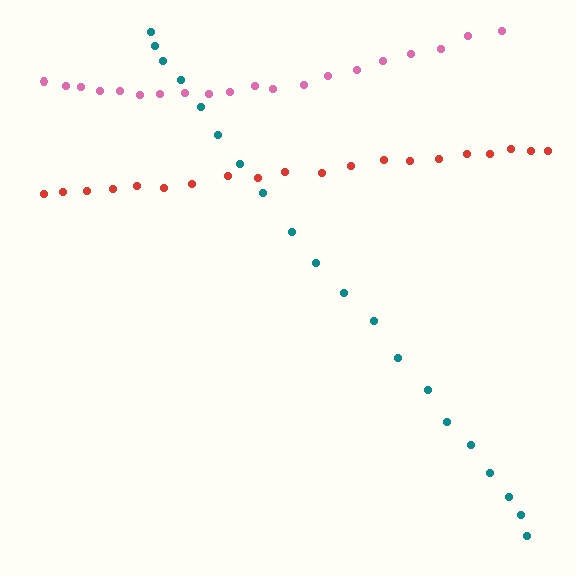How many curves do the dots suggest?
There are 3 distinct paths.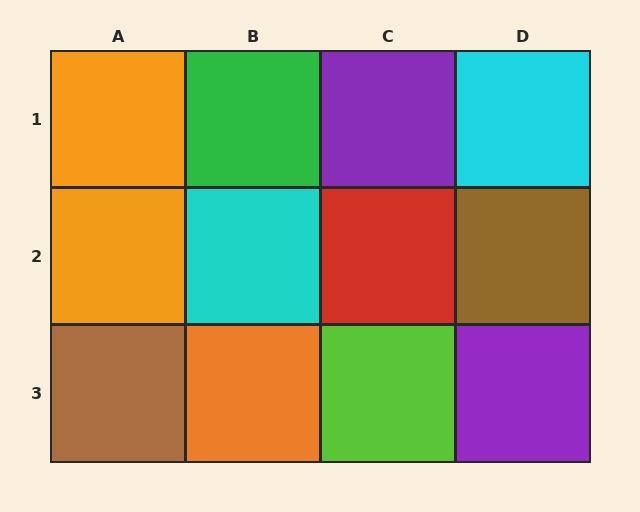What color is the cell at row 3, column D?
Purple.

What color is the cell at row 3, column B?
Orange.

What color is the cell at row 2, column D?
Brown.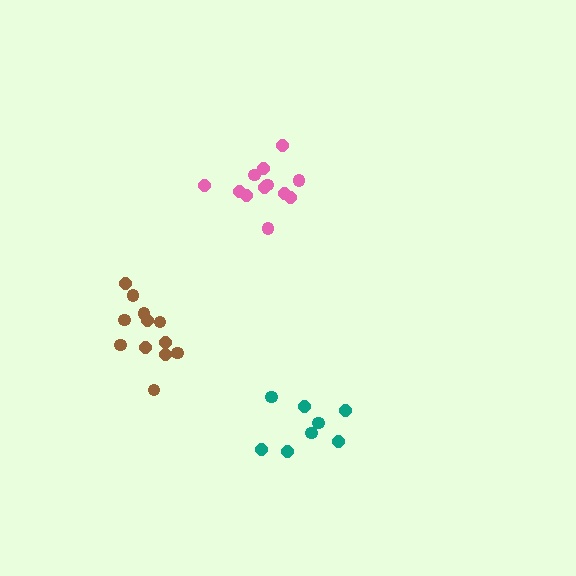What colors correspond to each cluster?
The clusters are colored: pink, teal, brown.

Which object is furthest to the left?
The brown cluster is leftmost.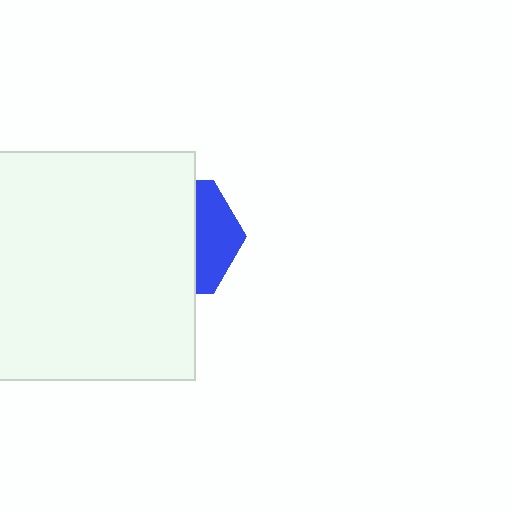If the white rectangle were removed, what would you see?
You would see the complete blue hexagon.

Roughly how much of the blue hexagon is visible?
A small part of it is visible (roughly 35%).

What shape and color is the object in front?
The object in front is a white rectangle.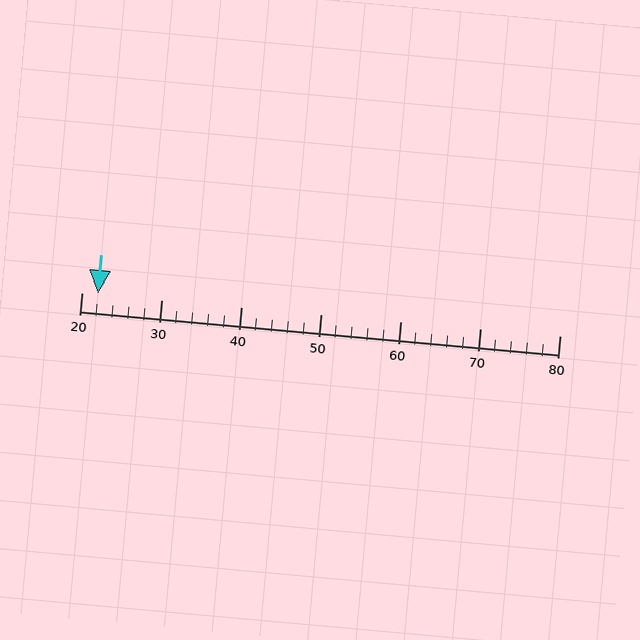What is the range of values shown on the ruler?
The ruler shows values from 20 to 80.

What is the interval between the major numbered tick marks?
The major tick marks are spaced 10 units apart.